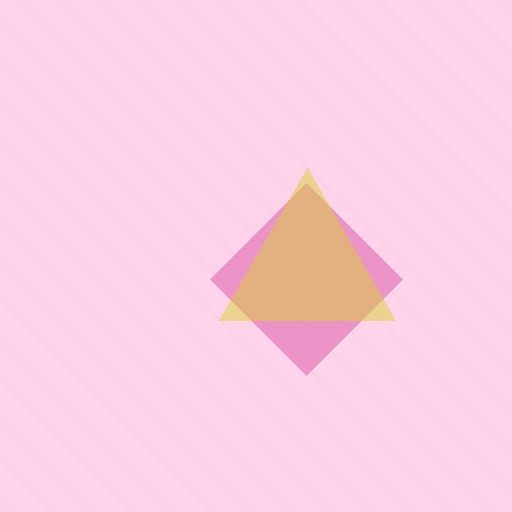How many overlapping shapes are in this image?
There are 2 overlapping shapes in the image.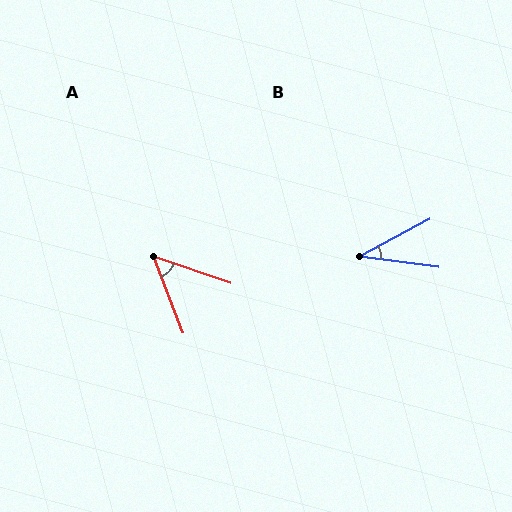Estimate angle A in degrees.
Approximately 50 degrees.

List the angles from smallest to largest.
B (36°), A (50°).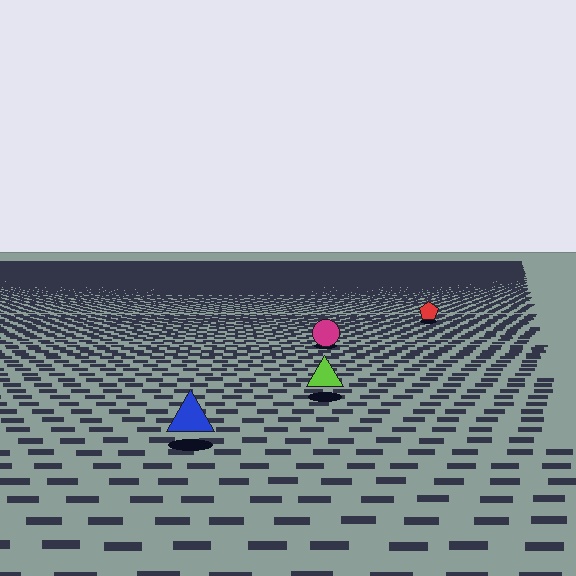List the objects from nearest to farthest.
From nearest to farthest: the blue triangle, the lime triangle, the magenta circle, the red pentagon.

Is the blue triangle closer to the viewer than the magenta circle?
Yes. The blue triangle is closer — you can tell from the texture gradient: the ground texture is coarser near it.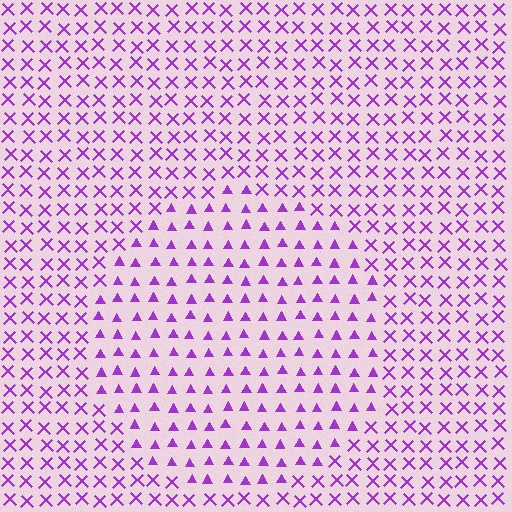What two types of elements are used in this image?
The image uses triangles inside the circle region and X marks outside it.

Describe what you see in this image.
The image is filled with small purple elements arranged in a uniform grid. A circle-shaped region contains triangles, while the surrounding area contains X marks. The boundary is defined purely by the change in element shape.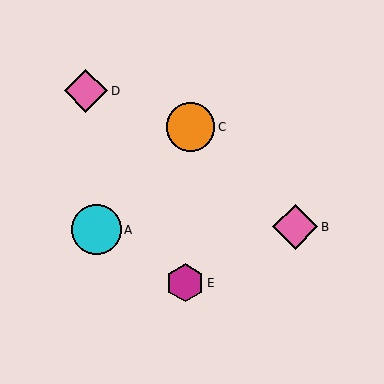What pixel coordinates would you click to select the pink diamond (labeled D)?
Click at (86, 91) to select the pink diamond D.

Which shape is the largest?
The cyan circle (labeled A) is the largest.